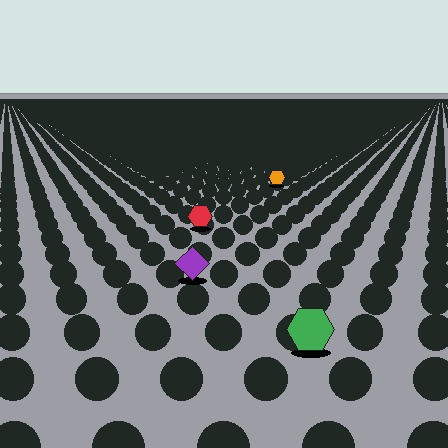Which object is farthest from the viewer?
The orange hexagon is farthest from the viewer. It appears smaller and the ground texture around it is denser.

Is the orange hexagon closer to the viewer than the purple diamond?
No. The purple diamond is closer — you can tell from the texture gradient: the ground texture is coarser near it.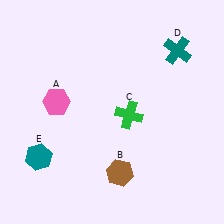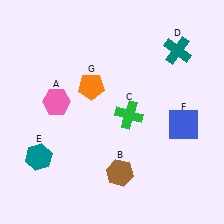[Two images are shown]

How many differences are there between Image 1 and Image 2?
There are 2 differences between the two images.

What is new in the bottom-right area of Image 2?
A blue square (F) was added in the bottom-right area of Image 2.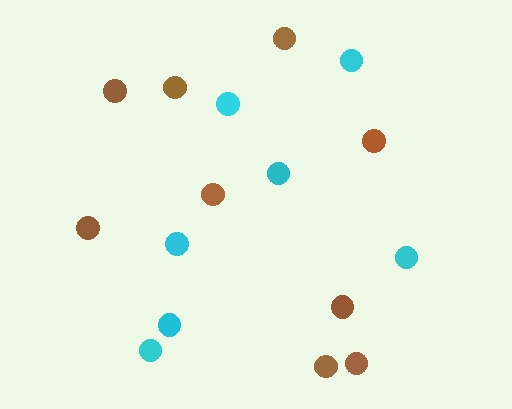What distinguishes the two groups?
There are 2 groups: one group of brown circles (9) and one group of cyan circles (7).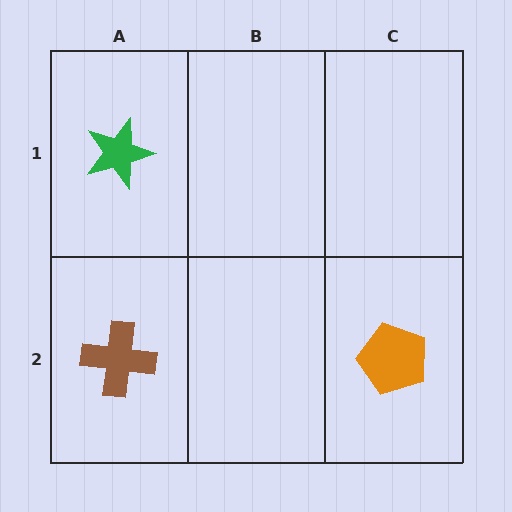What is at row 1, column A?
A green star.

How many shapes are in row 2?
2 shapes.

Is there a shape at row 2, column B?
No, that cell is empty.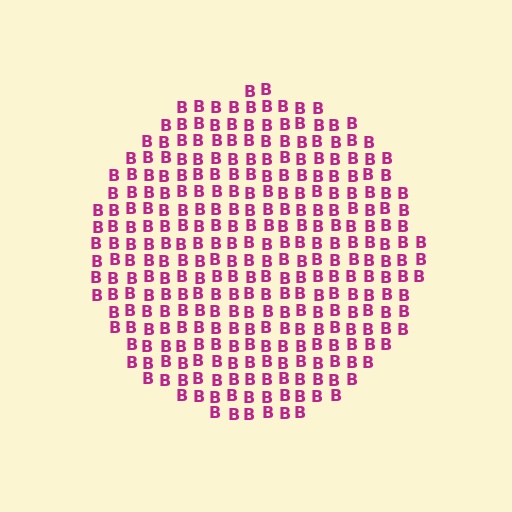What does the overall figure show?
The overall figure shows a circle.